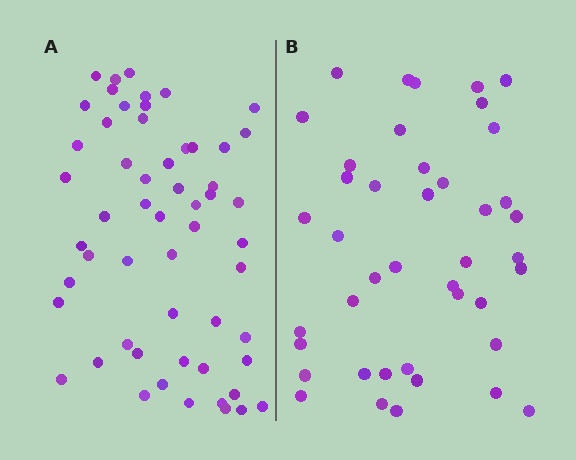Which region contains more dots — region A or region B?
Region A (the left region) has more dots.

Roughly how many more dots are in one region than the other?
Region A has approximately 15 more dots than region B.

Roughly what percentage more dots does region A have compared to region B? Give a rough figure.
About 35% more.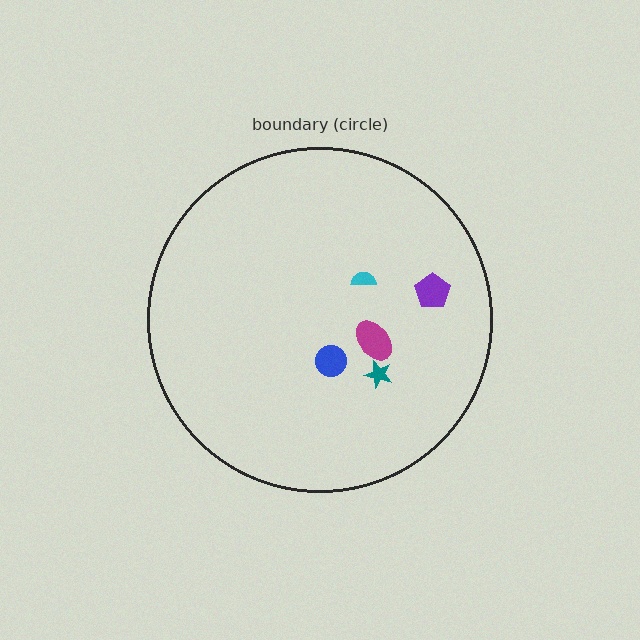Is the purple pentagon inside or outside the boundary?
Inside.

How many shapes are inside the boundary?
5 inside, 0 outside.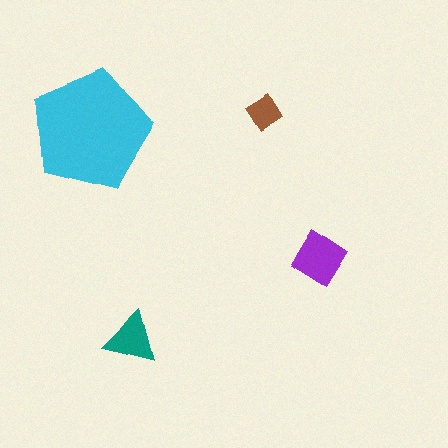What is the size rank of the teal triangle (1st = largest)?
3rd.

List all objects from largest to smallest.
The cyan pentagon, the purple diamond, the teal triangle, the brown diamond.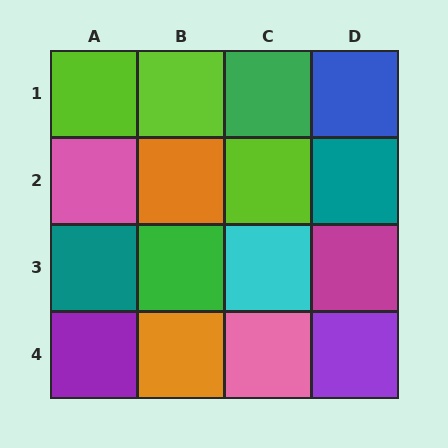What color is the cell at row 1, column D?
Blue.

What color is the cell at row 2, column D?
Teal.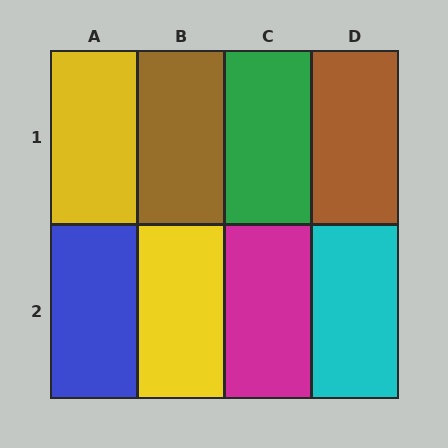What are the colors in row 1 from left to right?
Yellow, brown, green, brown.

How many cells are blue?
1 cell is blue.